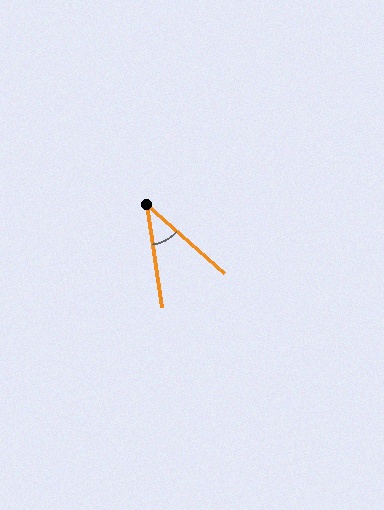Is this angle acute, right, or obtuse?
It is acute.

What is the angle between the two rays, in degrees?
Approximately 40 degrees.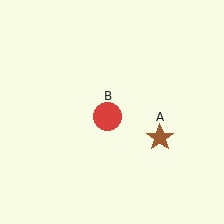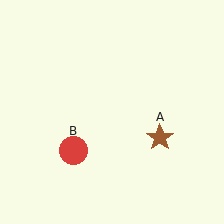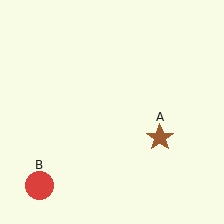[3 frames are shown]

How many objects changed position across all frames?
1 object changed position: red circle (object B).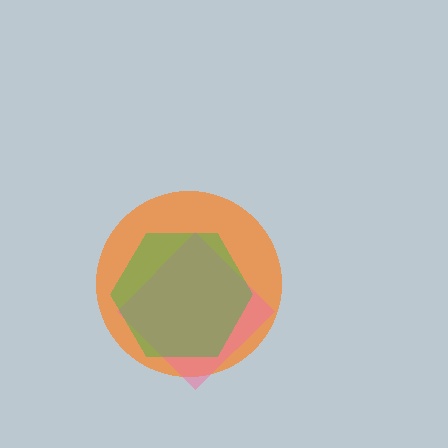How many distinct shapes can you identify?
There are 3 distinct shapes: an orange circle, a pink diamond, a green hexagon.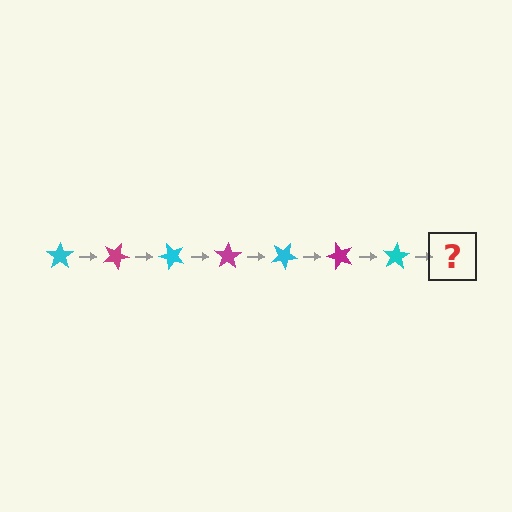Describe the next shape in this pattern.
It should be a magenta star, rotated 175 degrees from the start.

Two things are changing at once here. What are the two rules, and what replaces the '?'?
The two rules are that it rotates 25 degrees each step and the color cycles through cyan and magenta. The '?' should be a magenta star, rotated 175 degrees from the start.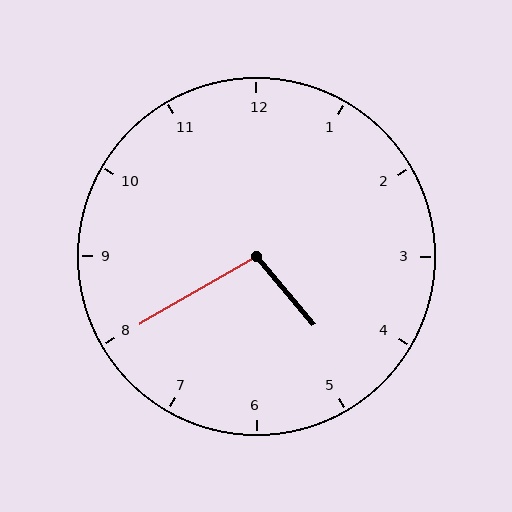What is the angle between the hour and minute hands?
Approximately 100 degrees.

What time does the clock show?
4:40.